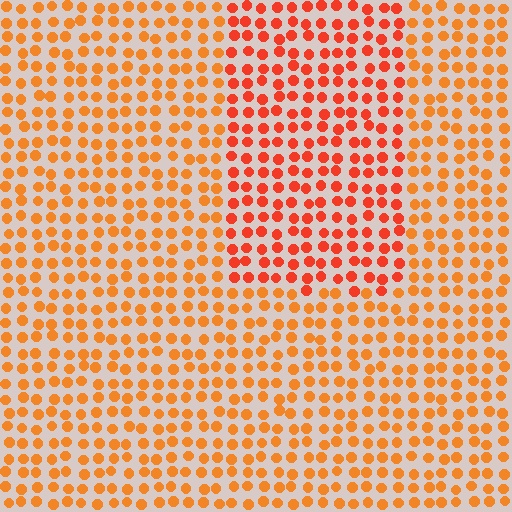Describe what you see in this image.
The image is filled with small orange elements in a uniform arrangement. A rectangle-shaped region is visible where the elements are tinted to a slightly different hue, forming a subtle color boundary.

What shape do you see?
I see a rectangle.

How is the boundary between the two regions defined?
The boundary is defined purely by a slight shift in hue (about 22 degrees). Spacing, size, and orientation are identical on both sides.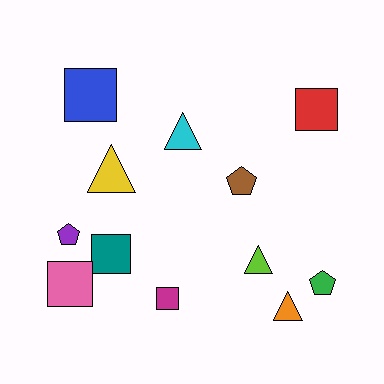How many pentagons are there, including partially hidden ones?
There are 3 pentagons.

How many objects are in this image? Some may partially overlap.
There are 12 objects.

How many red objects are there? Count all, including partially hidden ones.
There is 1 red object.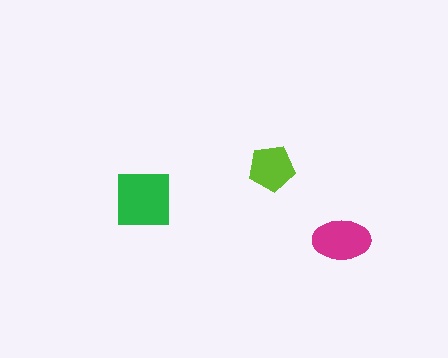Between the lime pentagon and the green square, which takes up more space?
The green square.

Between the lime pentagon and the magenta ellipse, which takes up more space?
The magenta ellipse.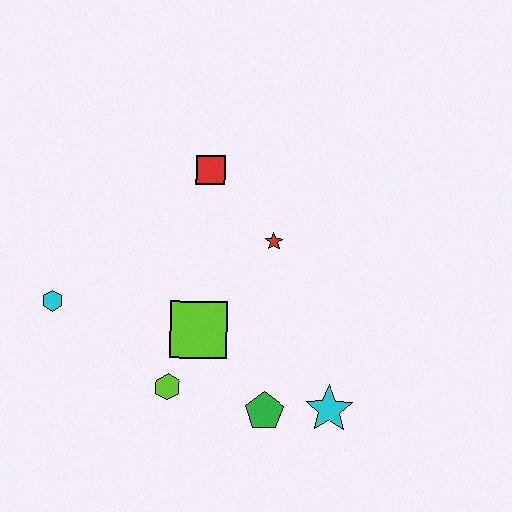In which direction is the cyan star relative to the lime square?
The cyan star is to the right of the lime square.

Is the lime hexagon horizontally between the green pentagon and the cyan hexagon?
Yes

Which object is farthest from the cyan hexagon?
The cyan star is farthest from the cyan hexagon.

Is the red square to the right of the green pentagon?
No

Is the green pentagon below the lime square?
Yes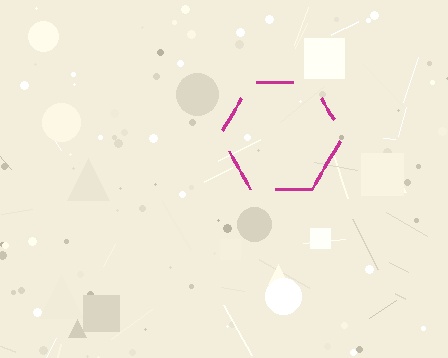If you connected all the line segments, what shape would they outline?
They would outline a hexagon.